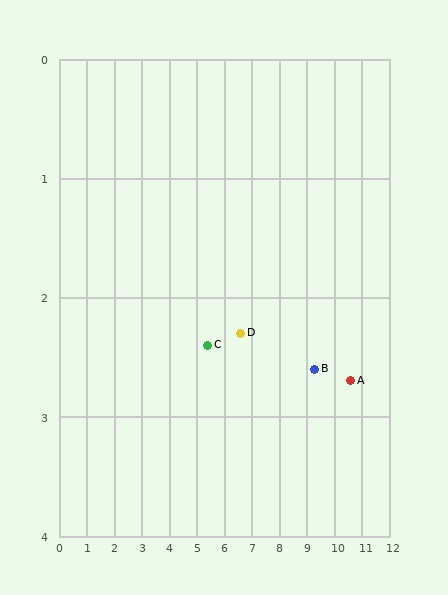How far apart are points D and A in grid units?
Points D and A are about 4.0 grid units apart.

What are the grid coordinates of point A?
Point A is at approximately (10.6, 2.7).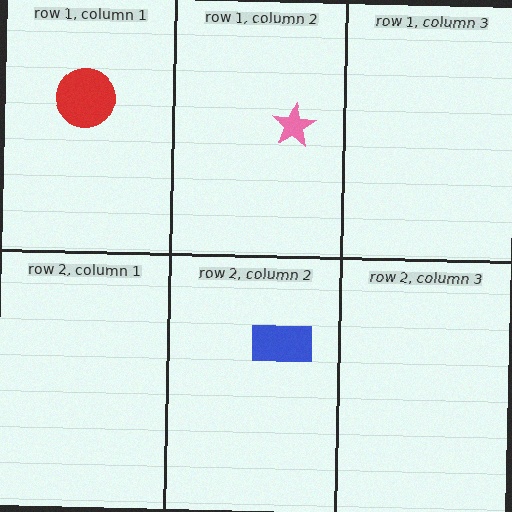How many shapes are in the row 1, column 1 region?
1.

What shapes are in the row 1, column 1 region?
The red circle.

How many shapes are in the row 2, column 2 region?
1.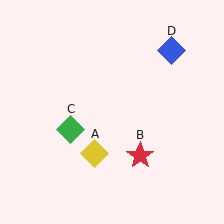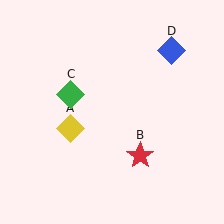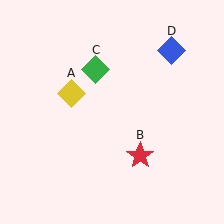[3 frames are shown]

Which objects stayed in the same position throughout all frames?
Red star (object B) and blue diamond (object D) remained stationary.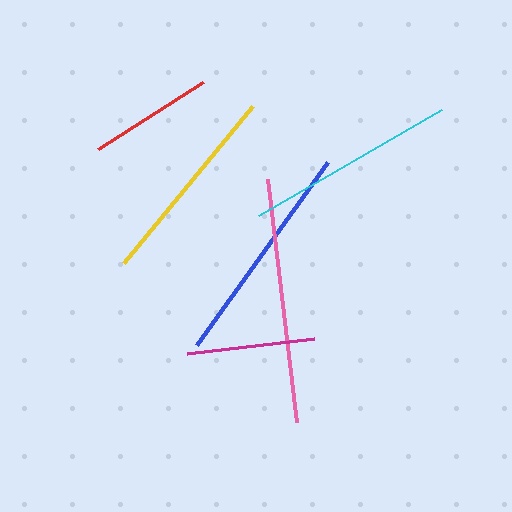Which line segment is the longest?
The pink line is the longest at approximately 245 pixels.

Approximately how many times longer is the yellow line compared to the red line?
The yellow line is approximately 1.6 times the length of the red line.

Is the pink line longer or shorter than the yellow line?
The pink line is longer than the yellow line.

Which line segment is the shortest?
The red line is the shortest at approximately 124 pixels.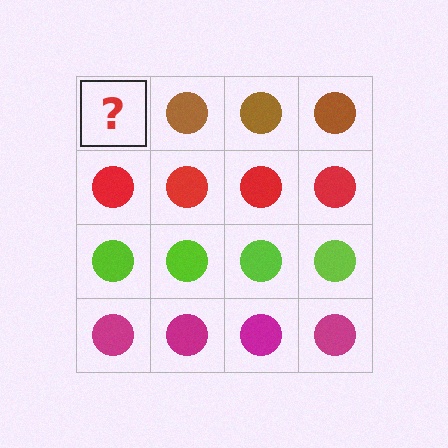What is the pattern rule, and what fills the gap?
The rule is that each row has a consistent color. The gap should be filled with a brown circle.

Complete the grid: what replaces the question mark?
The question mark should be replaced with a brown circle.